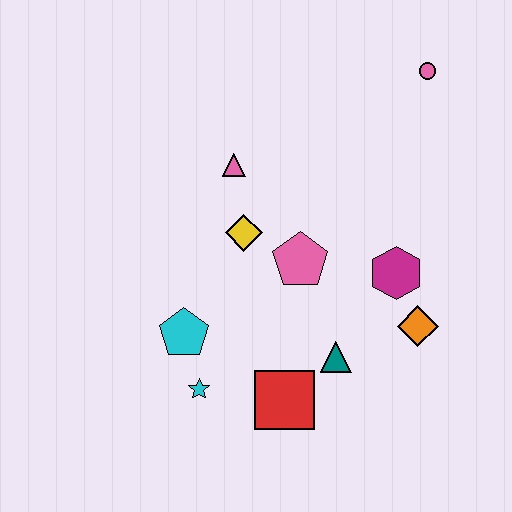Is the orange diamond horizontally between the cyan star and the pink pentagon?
No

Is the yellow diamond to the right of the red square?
No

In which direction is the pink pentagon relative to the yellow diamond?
The pink pentagon is to the right of the yellow diamond.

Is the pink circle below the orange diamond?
No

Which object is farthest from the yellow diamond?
The pink circle is farthest from the yellow diamond.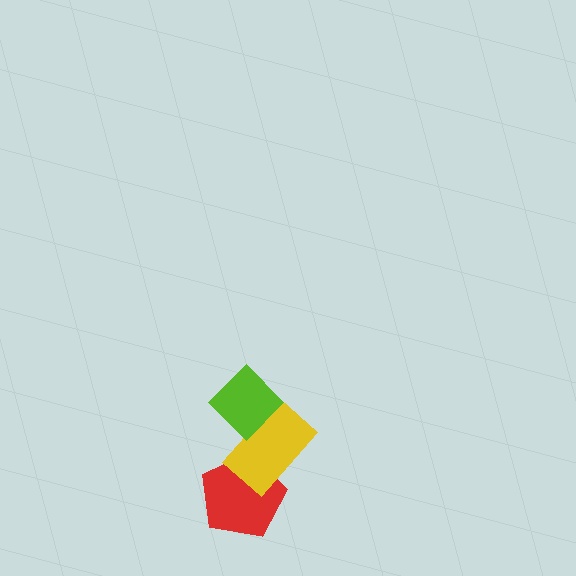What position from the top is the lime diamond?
The lime diamond is 1st from the top.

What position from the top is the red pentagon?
The red pentagon is 3rd from the top.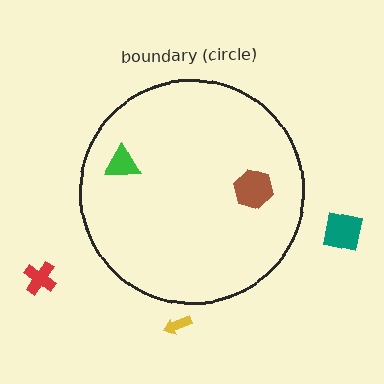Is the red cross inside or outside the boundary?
Outside.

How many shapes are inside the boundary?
2 inside, 3 outside.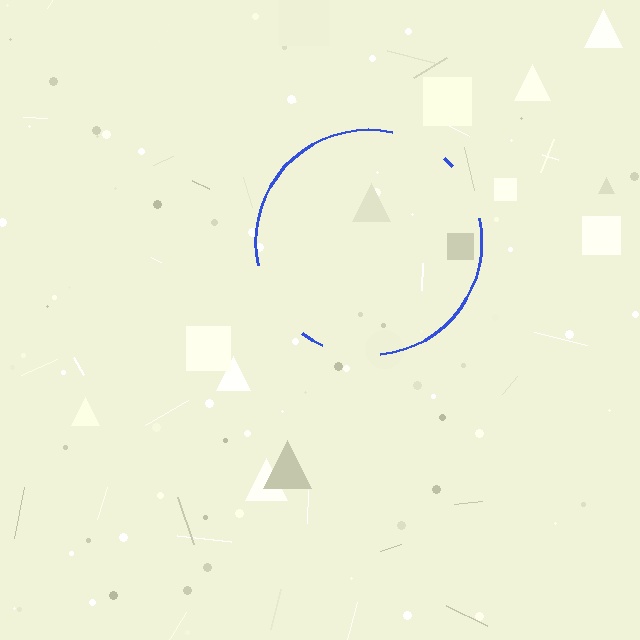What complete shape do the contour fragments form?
The contour fragments form a circle.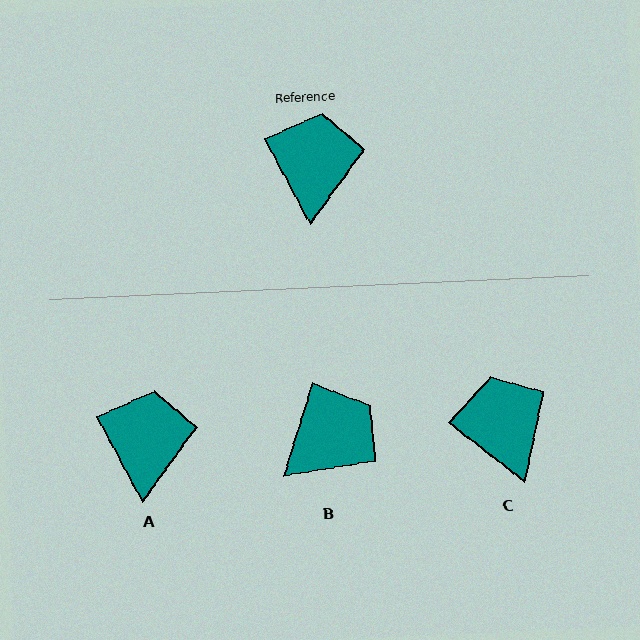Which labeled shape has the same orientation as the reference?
A.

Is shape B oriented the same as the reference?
No, it is off by about 45 degrees.